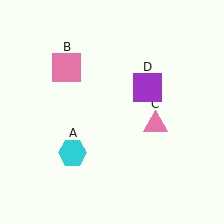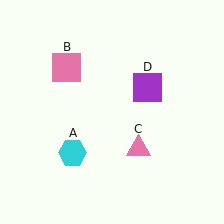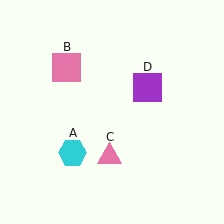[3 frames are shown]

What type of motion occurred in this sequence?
The pink triangle (object C) rotated clockwise around the center of the scene.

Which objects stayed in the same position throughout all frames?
Cyan hexagon (object A) and pink square (object B) and purple square (object D) remained stationary.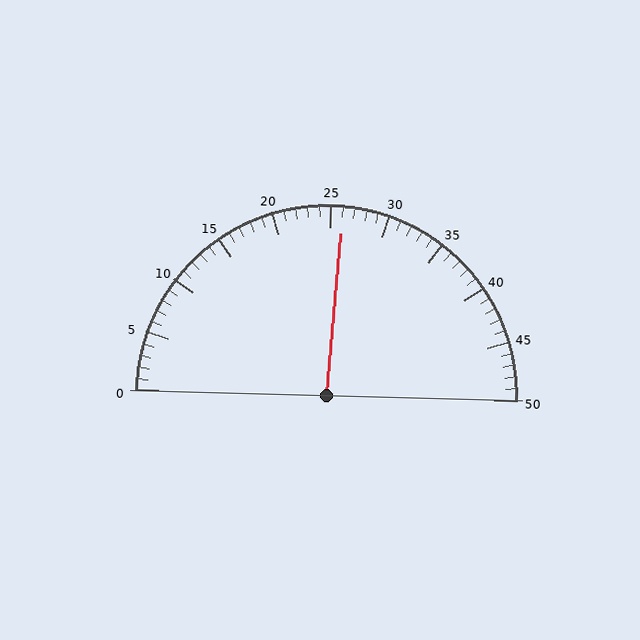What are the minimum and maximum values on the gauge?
The gauge ranges from 0 to 50.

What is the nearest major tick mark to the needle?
The nearest major tick mark is 25.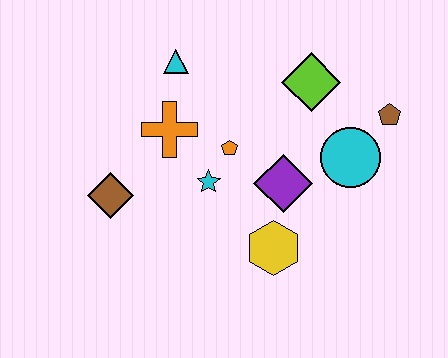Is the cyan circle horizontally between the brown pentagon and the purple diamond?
Yes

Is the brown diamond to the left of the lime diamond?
Yes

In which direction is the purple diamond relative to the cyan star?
The purple diamond is to the right of the cyan star.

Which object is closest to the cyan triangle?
The orange cross is closest to the cyan triangle.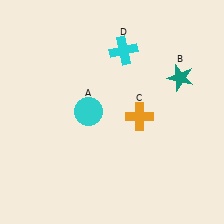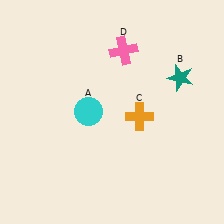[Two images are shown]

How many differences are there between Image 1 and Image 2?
There is 1 difference between the two images.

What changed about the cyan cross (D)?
In Image 1, D is cyan. In Image 2, it changed to pink.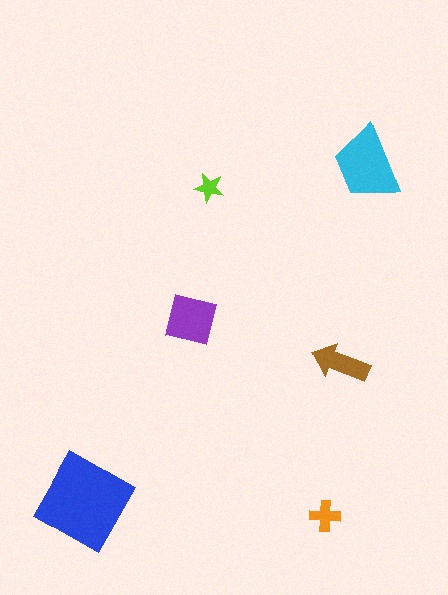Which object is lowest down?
The orange cross is bottommost.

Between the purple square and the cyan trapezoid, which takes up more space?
The cyan trapezoid.